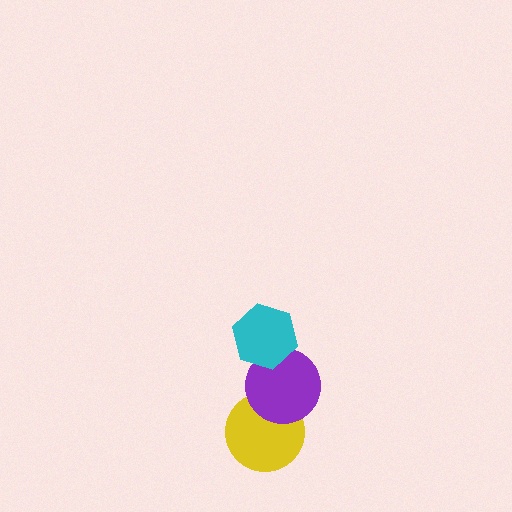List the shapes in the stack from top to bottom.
From top to bottom: the cyan hexagon, the purple circle, the yellow circle.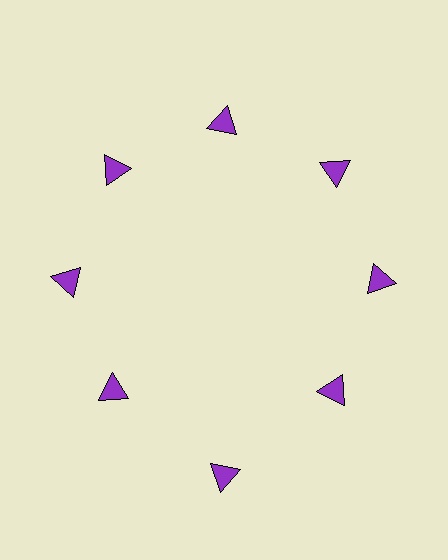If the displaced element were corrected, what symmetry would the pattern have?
It would have 8-fold rotational symmetry — the pattern would map onto itself every 45 degrees.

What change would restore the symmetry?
The symmetry would be restored by moving it inward, back onto the ring so that all 8 triangles sit at equal angles and equal distance from the center.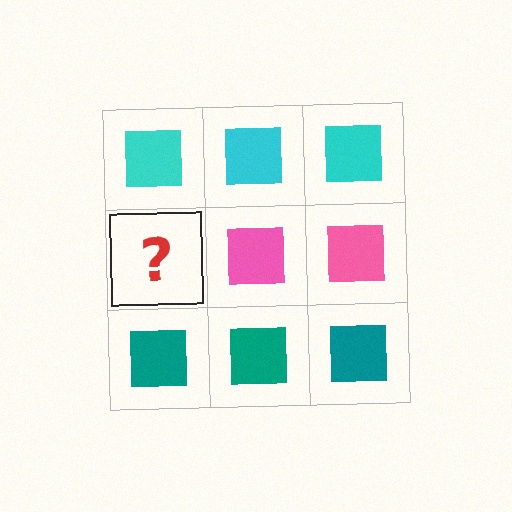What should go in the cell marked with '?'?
The missing cell should contain a pink square.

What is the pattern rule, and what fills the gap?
The rule is that each row has a consistent color. The gap should be filled with a pink square.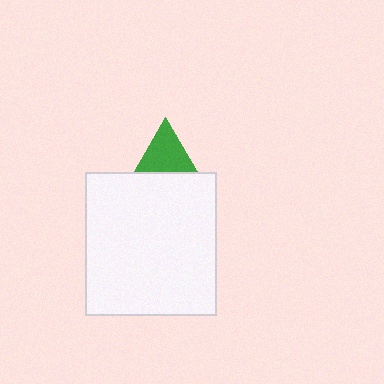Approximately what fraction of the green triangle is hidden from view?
Roughly 56% of the green triangle is hidden behind the white rectangle.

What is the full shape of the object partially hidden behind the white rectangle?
The partially hidden object is a green triangle.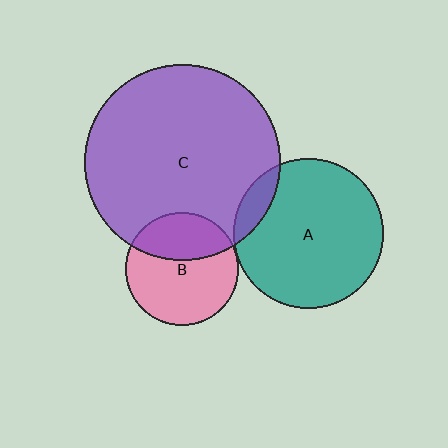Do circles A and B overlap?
Yes.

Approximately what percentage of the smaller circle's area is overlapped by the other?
Approximately 5%.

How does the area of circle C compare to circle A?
Approximately 1.7 times.